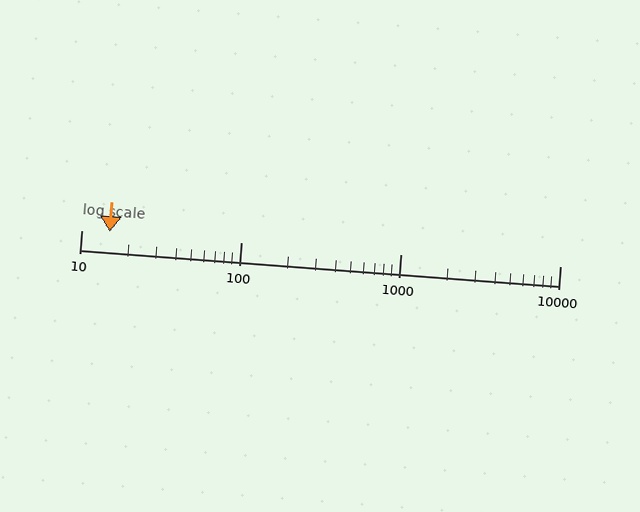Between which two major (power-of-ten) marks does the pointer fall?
The pointer is between 10 and 100.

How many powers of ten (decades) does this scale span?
The scale spans 3 decades, from 10 to 10000.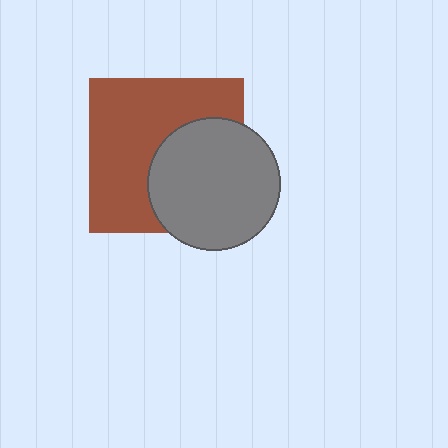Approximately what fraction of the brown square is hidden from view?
Roughly 41% of the brown square is hidden behind the gray circle.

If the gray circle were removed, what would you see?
You would see the complete brown square.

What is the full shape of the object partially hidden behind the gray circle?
The partially hidden object is a brown square.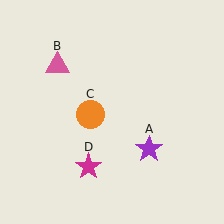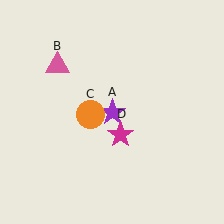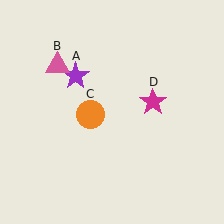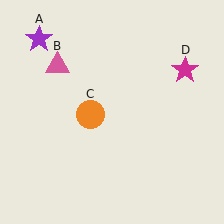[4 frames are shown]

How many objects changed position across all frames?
2 objects changed position: purple star (object A), magenta star (object D).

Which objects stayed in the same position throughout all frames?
Pink triangle (object B) and orange circle (object C) remained stationary.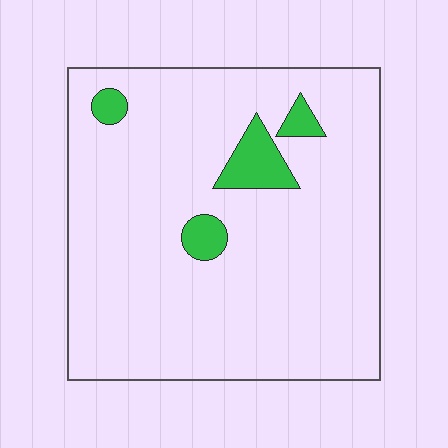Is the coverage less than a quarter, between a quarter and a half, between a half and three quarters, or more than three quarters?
Less than a quarter.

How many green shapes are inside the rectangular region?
4.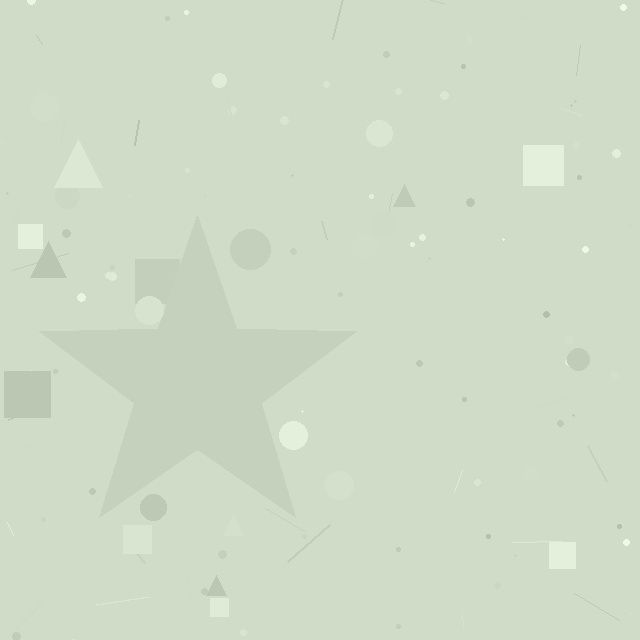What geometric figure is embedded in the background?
A star is embedded in the background.